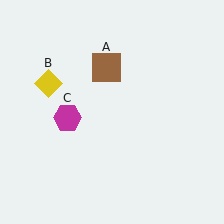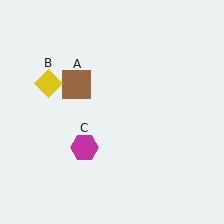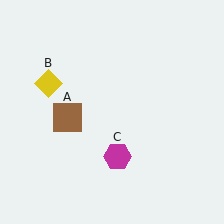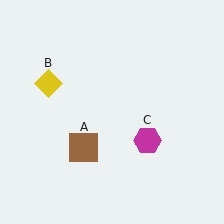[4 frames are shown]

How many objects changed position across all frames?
2 objects changed position: brown square (object A), magenta hexagon (object C).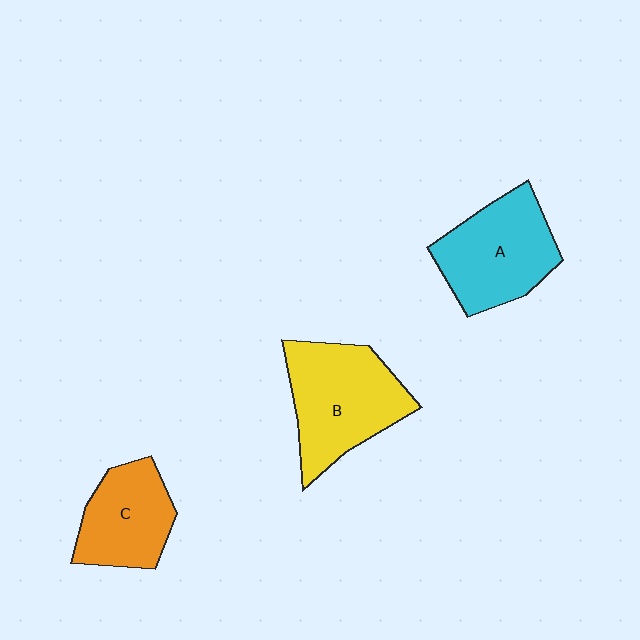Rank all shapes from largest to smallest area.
From largest to smallest: B (yellow), A (cyan), C (orange).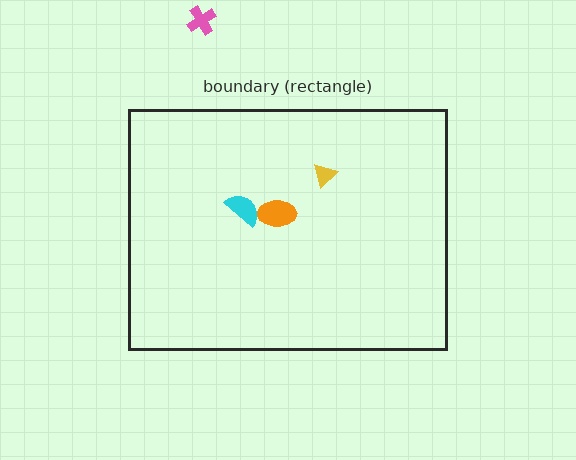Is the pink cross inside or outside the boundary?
Outside.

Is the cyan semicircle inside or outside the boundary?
Inside.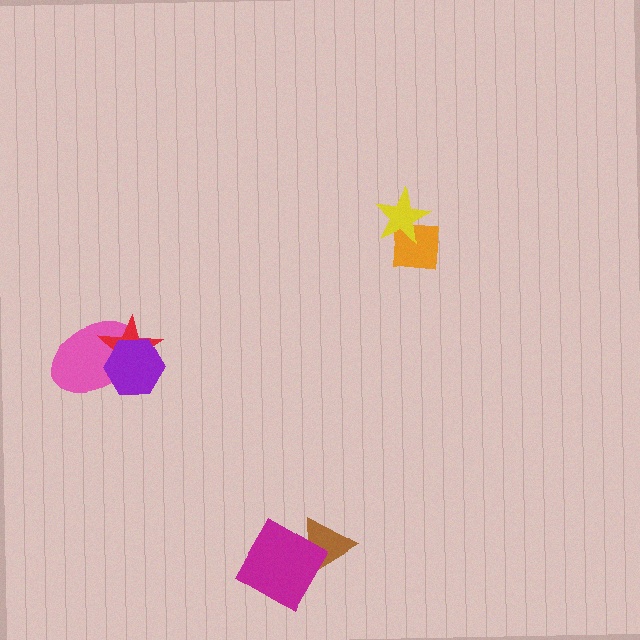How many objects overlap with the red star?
2 objects overlap with the red star.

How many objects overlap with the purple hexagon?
2 objects overlap with the purple hexagon.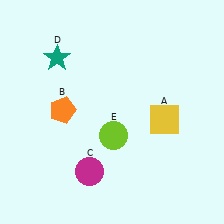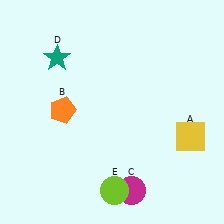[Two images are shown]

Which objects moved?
The objects that moved are: the yellow square (A), the magenta circle (C), the lime circle (E).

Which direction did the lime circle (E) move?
The lime circle (E) moved down.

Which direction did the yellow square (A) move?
The yellow square (A) moved right.